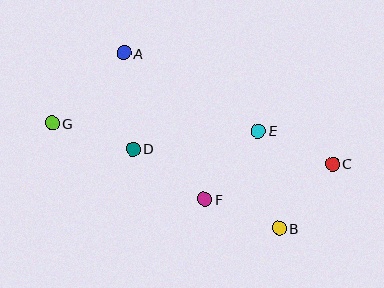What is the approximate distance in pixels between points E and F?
The distance between E and F is approximately 87 pixels.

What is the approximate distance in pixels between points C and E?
The distance between C and E is approximately 81 pixels.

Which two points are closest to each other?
Points B and F are closest to each other.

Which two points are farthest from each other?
Points C and G are farthest from each other.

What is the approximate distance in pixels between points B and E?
The distance between B and E is approximately 100 pixels.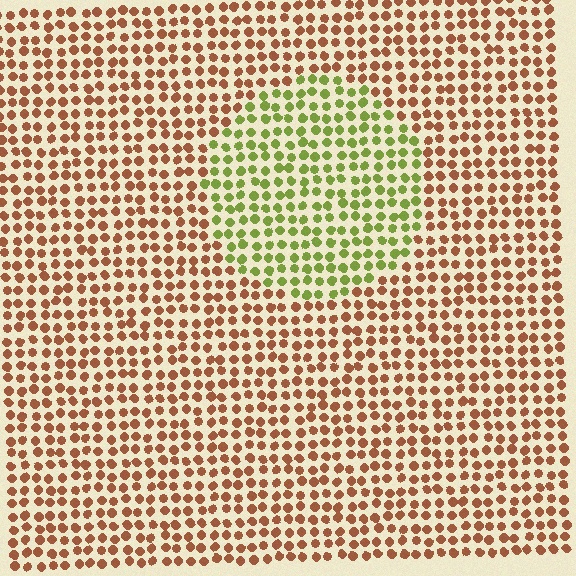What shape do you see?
I see a circle.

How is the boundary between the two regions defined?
The boundary is defined purely by a slight shift in hue (about 66 degrees). Spacing, size, and orientation are identical on both sides.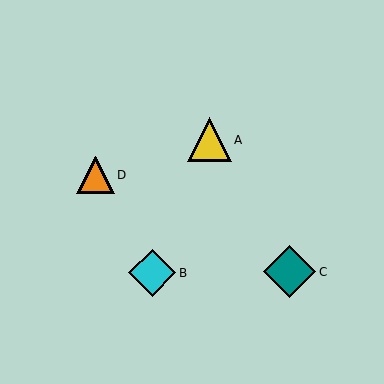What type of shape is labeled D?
Shape D is an orange triangle.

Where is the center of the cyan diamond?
The center of the cyan diamond is at (152, 273).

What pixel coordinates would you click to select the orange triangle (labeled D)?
Click at (95, 175) to select the orange triangle D.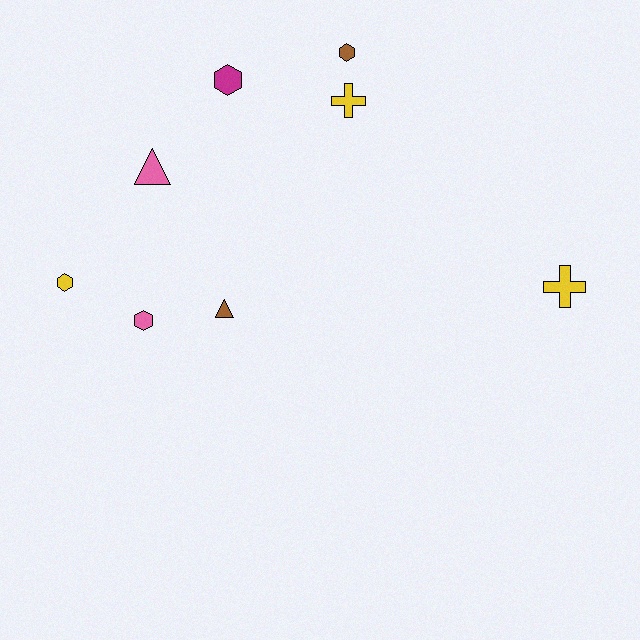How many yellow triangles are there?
There are no yellow triangles.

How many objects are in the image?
There are 8 objects.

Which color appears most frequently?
Yellow, with 3 objects.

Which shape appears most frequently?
Hexagon, with 4 objects.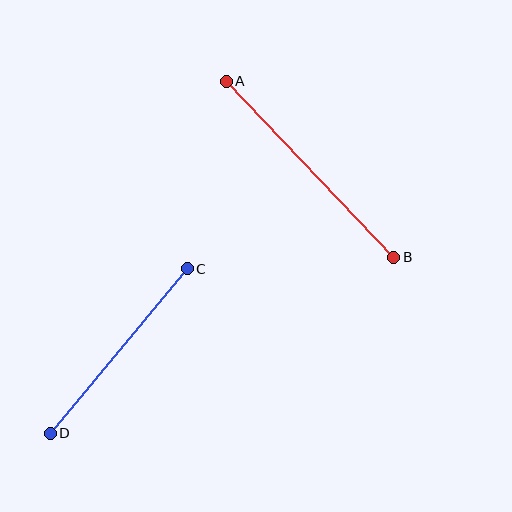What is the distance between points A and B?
The distance is approximately 243 pixels.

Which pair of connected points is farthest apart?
Points A and B are farthest apart.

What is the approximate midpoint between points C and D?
The midpoint is at approximately (119, 351) pixels.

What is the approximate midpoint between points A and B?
The midpoint is at approximately (310, 169) pixels.